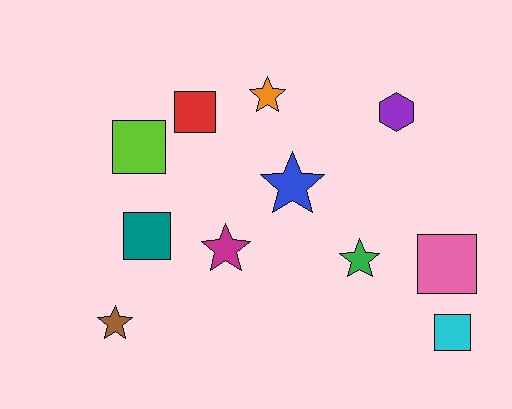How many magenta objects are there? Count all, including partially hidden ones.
There is 1 magenta object.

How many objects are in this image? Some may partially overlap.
There are 11 objects.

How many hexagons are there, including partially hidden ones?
There is 1 hexagon.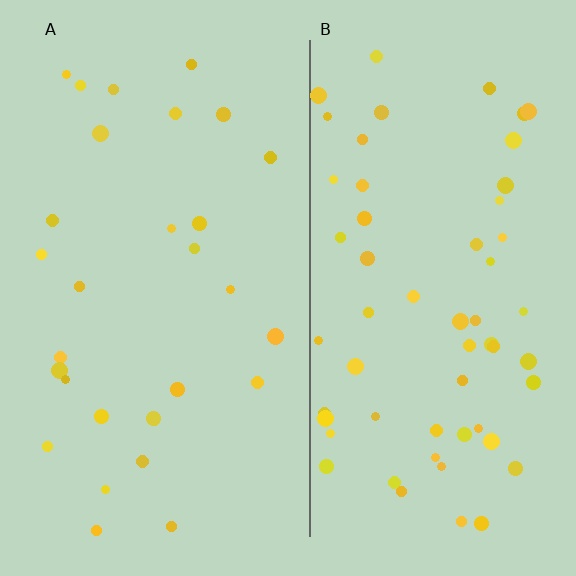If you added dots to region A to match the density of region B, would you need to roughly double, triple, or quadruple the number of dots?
Approximately double.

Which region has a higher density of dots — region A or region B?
B (the right).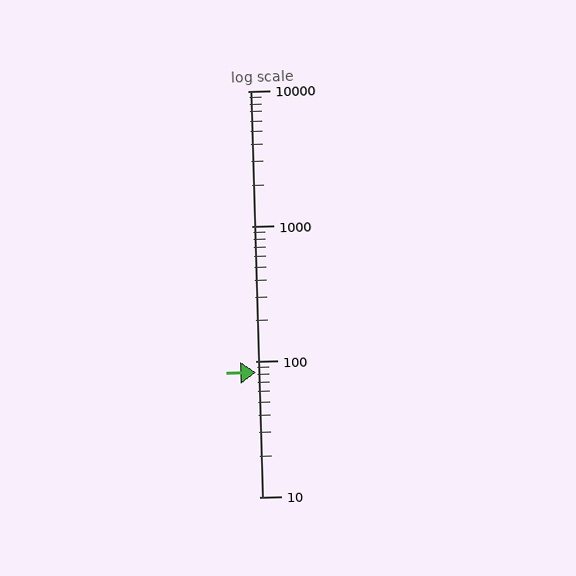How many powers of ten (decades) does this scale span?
The scale spans 3 decades, from 10 to 10000.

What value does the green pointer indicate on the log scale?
The pointer indicates approximately 83.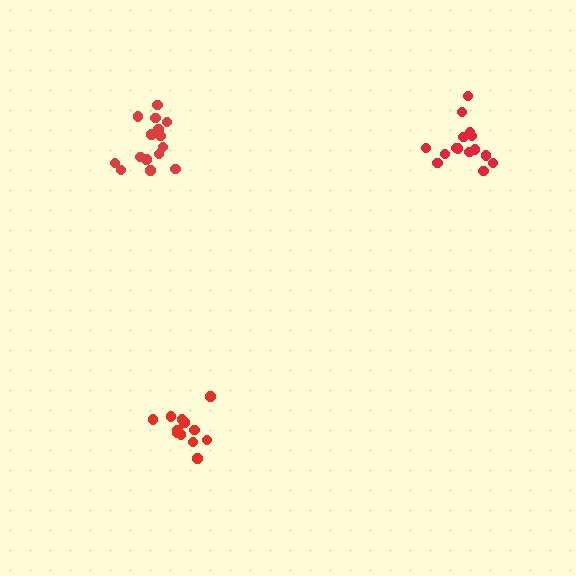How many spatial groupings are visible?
There are 3 spatial groupings.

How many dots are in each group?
Group 1: 12 dots, Group 2: 16 dots, Group 3: 15 dots (43 total).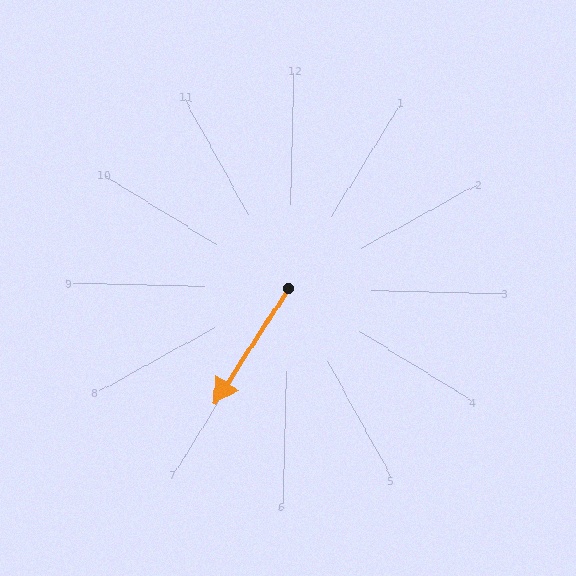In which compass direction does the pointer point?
Southwest.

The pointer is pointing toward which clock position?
Roughly 7 o'clock.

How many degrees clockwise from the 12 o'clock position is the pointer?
Approximately 211 degrees.